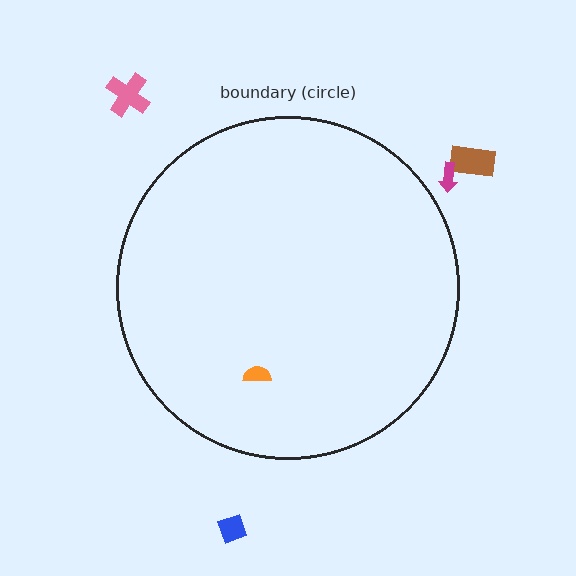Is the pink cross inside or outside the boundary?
Outside.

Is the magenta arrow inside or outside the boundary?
Outside.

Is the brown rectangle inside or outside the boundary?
Outside.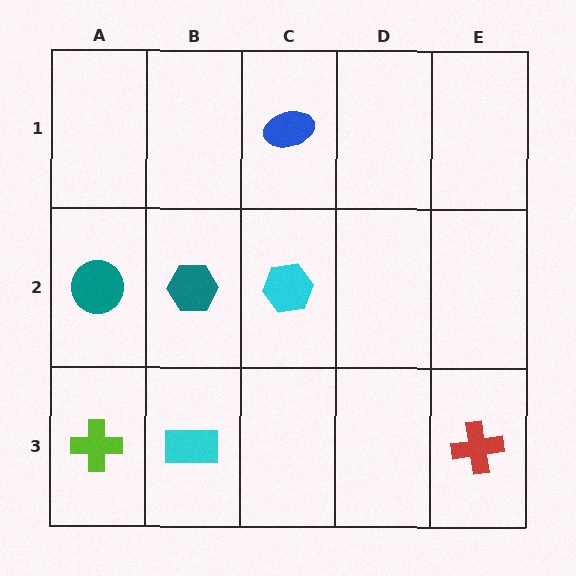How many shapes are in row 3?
3 shapes.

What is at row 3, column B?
A cyan rectangle.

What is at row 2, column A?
A teal circle.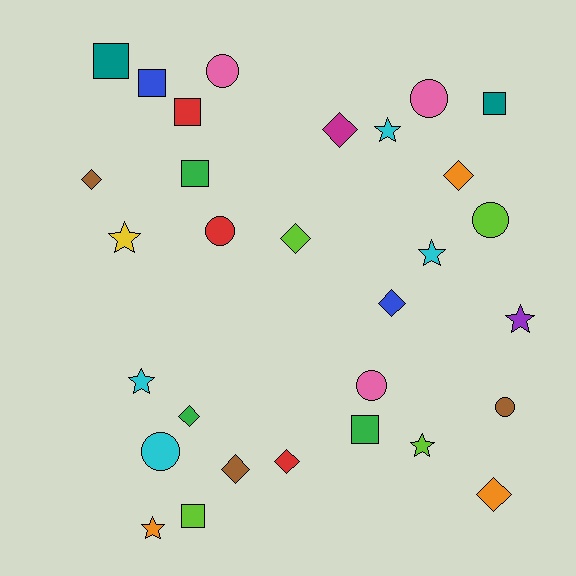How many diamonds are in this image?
There are 9 diamonds.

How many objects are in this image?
There are 30 objects.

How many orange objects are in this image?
There are 3 orange objects.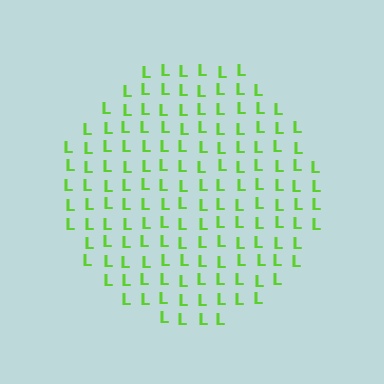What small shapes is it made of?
It is made of small letter L's.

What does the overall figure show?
The overall figure shows a circle.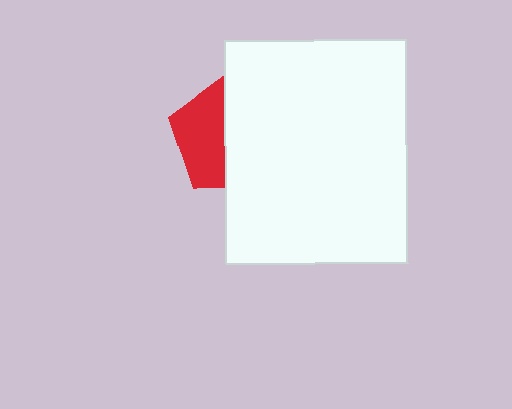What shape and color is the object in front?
The object in front is a white rectangle.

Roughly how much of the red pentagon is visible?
A small part of it is visible (roughly 44%).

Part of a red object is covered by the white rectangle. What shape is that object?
It is a pentagon.